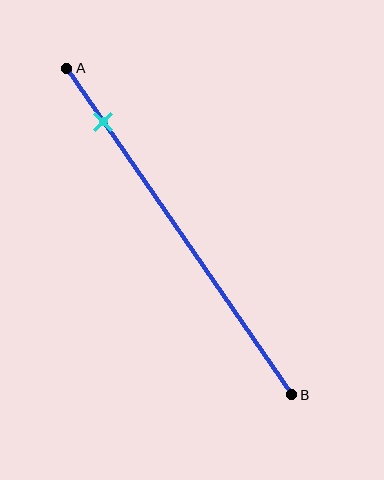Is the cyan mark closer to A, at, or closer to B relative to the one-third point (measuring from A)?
The cyan mark is closer to point A than the one-third point of segment AB.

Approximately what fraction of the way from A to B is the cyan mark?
The cyan mark is approximately 15% of the way from A to B.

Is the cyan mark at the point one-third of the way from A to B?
No, the mark is at about 15% from A, not at the 33% one-third point.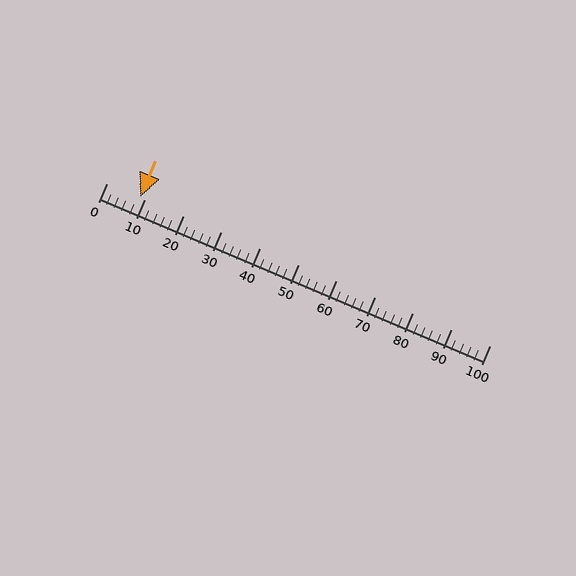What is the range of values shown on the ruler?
The ruler shows values from 0 to 100.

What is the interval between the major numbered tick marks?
The major tick marks are spaced 10 units apart.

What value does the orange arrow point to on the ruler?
The orange arrow points to approximately 9.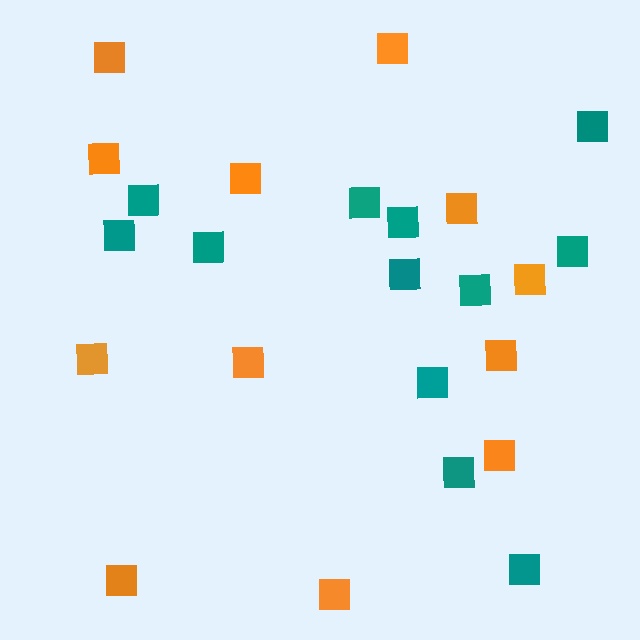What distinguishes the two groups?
There are 2 groups: one group of orange squares (12) and one group of teal squares (12).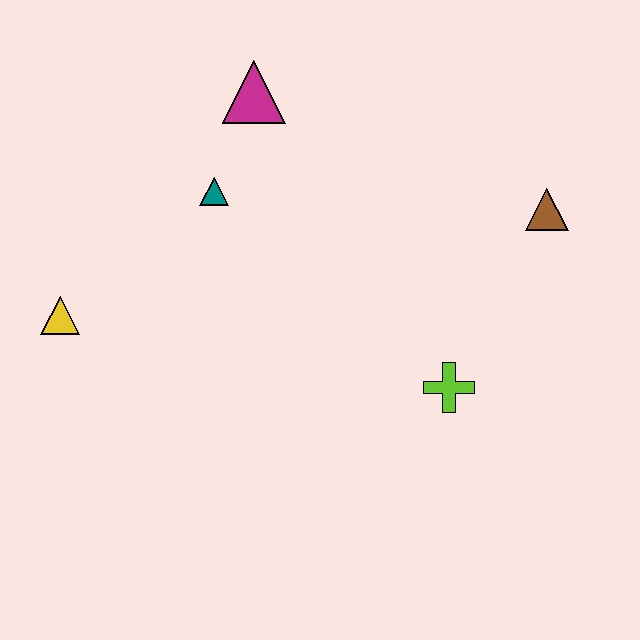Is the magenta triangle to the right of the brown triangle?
No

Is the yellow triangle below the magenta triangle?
Yes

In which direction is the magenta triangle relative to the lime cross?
The magenta triangle is above the lime cross.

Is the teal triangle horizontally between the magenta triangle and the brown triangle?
No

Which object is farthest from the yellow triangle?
The brown triangle is farthest from the yellow triangle.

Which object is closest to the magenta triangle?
The teal triangle is closest to the magenta triangle.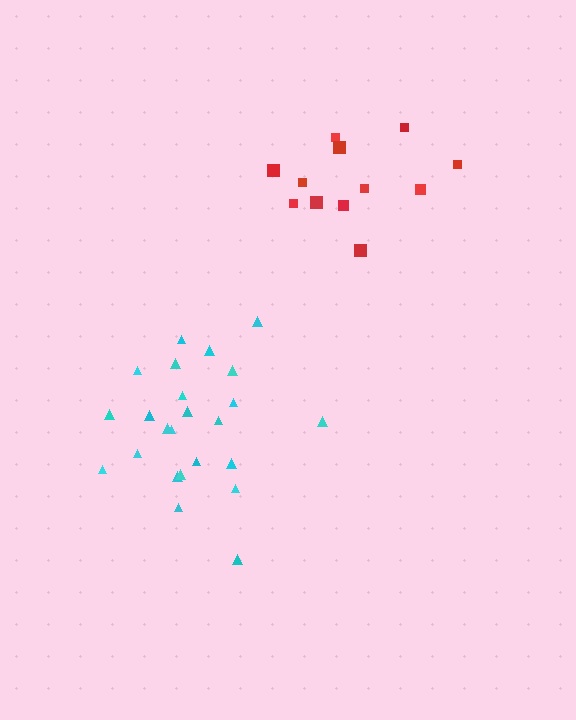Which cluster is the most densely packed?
Cyan.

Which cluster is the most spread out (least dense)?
Red.